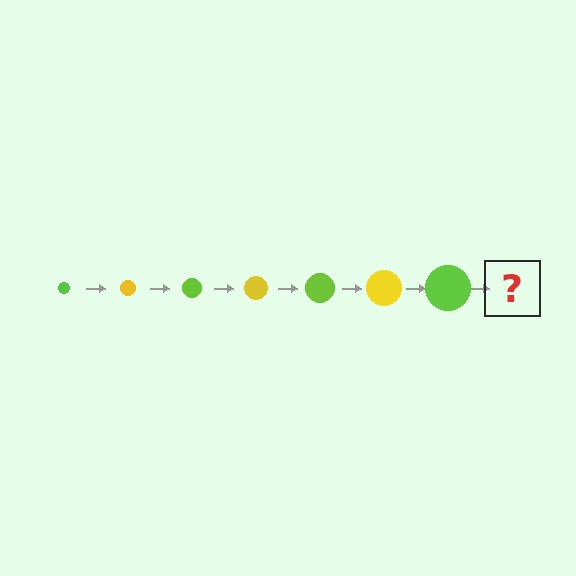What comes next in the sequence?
The next element should be a yellow circle, larger than the previous one.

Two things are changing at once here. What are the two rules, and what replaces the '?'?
The two rules are that the circle grows larger each step and the color cycles through lime and yellow. The '?' should be a yellow circle, larger than the previous one.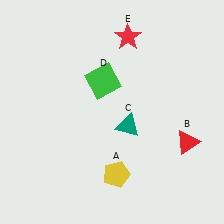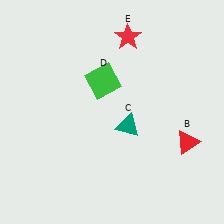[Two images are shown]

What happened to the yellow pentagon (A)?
The yellow pentagon (A) was removed in Image 2. It was in the bottom-right area of Image 1.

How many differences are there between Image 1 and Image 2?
There is 1 difference between the two images.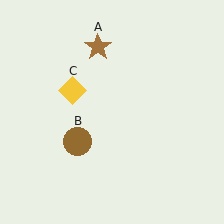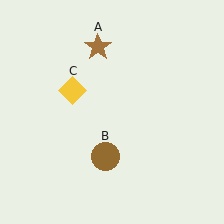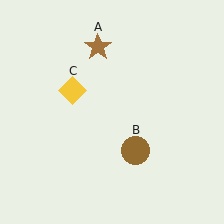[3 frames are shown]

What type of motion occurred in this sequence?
The brown circle (object B) rotated counterclockwise around the center of the scene.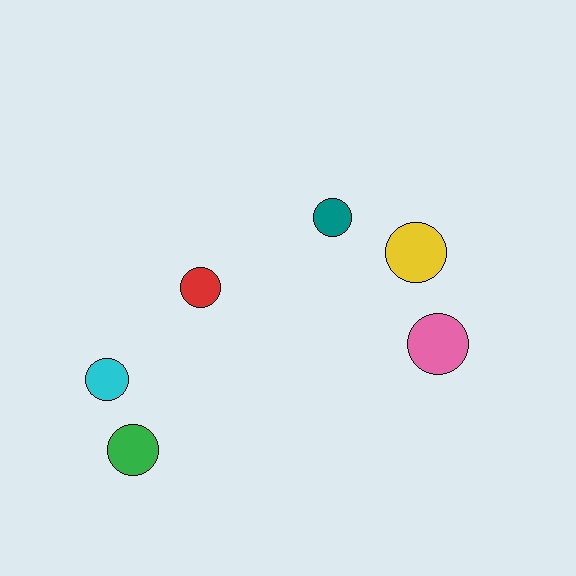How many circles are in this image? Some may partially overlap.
There are 6 circles.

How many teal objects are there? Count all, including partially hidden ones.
There is 1 teal object.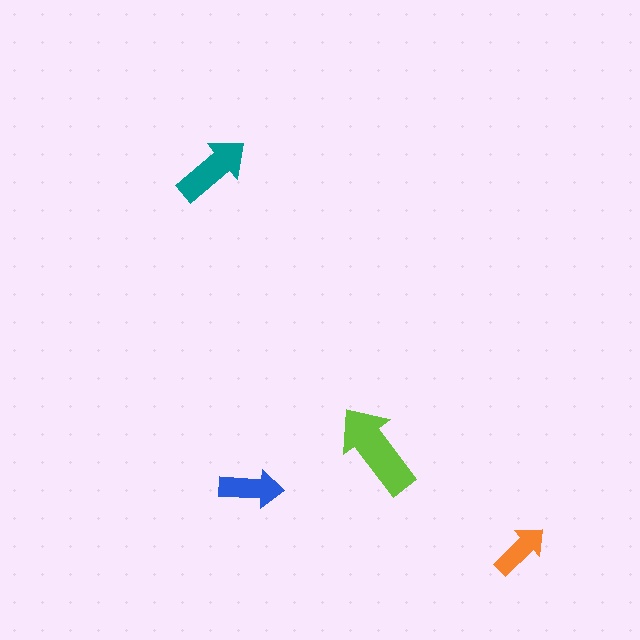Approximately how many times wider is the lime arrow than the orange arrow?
About 1.5 times wider.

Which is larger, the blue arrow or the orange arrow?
The blue one.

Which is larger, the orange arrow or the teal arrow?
The teal one.